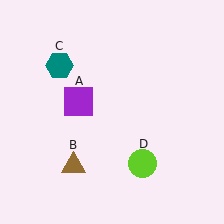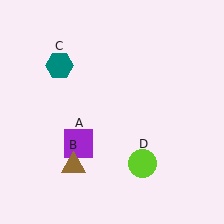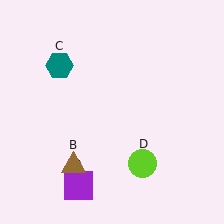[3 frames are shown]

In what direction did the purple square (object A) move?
The purple square (object A) moved down.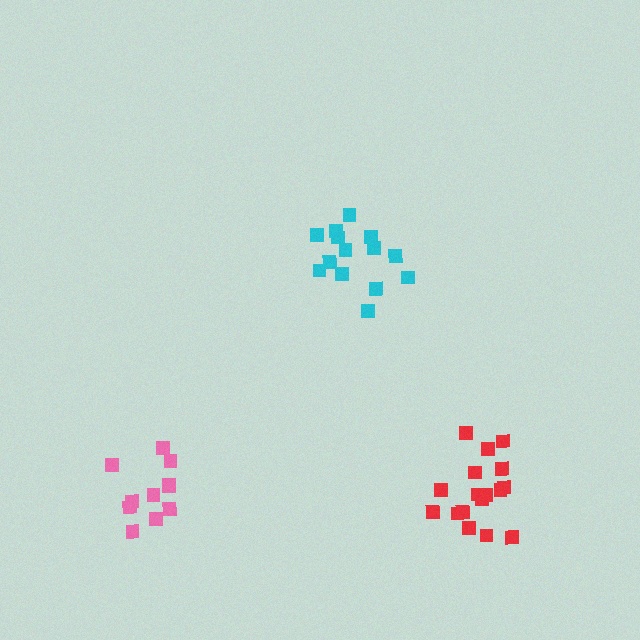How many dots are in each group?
Group 1: 14 dots, Group 2: 11 dots, Group 3: 17 dots (42 total).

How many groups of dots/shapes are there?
There are 3 groups.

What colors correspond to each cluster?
The clusters are colored: cyan, pink, red.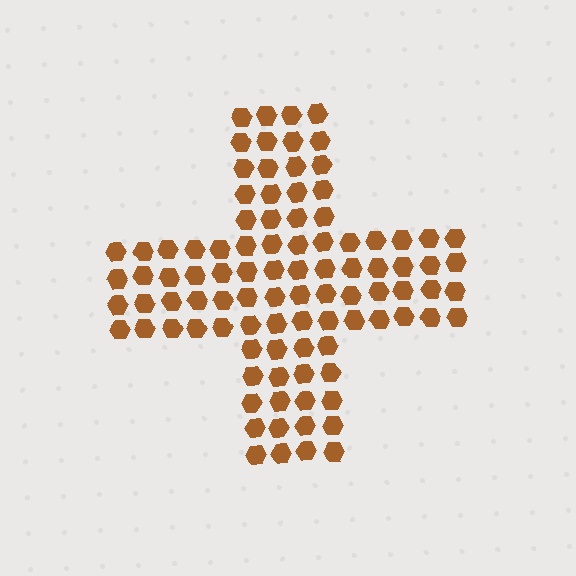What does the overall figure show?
The overall figure shows a cross.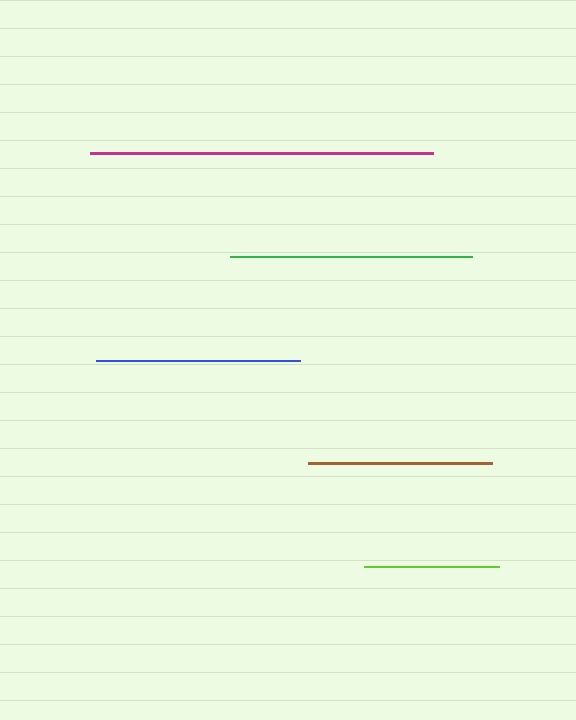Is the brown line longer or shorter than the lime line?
The brown line is longer than the lime line.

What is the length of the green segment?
The green segment is approximately 242 pixels long.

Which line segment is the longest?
The magenta line is the longest at approximately 342 pixels.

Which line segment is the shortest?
The lime line is the shortest at approximately 135 pixels.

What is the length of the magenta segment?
The magenta segment is approximately 342 pixels long.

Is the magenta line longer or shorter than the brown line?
The magenta line is longer than the brown line.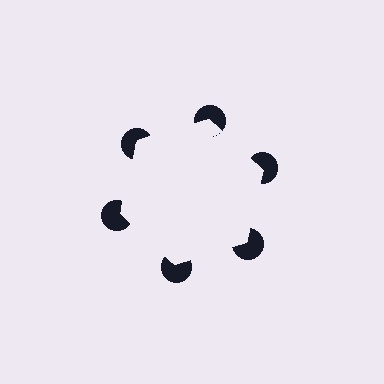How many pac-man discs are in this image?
There are 6 — one at each vertex of the illusory hexagon.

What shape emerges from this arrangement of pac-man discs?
An illusory hexagon — its edges are inferred from the aligned wedge cuts in the pac-man discs, not physically drawn.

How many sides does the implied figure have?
6 sides.